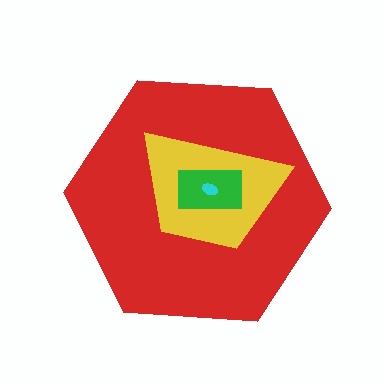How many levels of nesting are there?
4.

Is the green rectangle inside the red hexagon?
Yes.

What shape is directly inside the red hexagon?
The yellow trapezoid.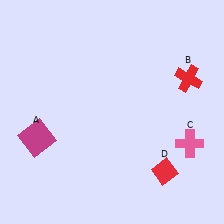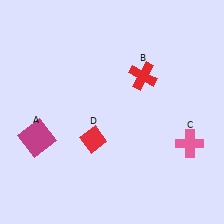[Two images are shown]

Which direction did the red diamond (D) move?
The red diamond (D) moved left.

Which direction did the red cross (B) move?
The red cross (B) moved left.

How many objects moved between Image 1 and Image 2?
2 objects moved between the two images.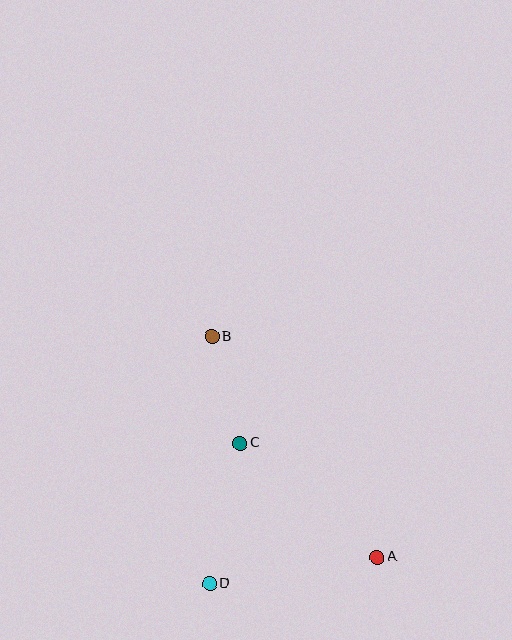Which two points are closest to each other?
Points B and C are closest to each other.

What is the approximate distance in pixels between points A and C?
The distance between A and C is approximately 178 pixels.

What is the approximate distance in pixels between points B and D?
The distance between B and D is approximately 247 pixels.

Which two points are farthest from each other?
Points A and B are farthest from each other.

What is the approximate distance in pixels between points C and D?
The distance between C and D is approximately 144 pixels.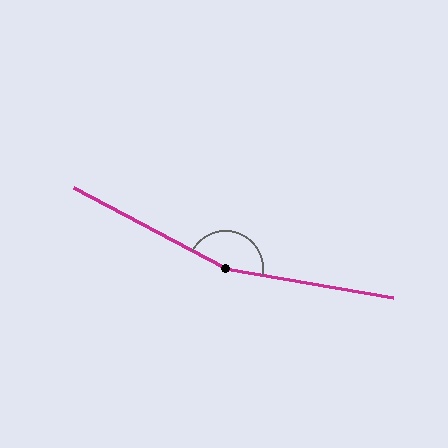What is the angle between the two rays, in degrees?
Approximately 162 degrees.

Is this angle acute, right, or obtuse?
It is obtuse.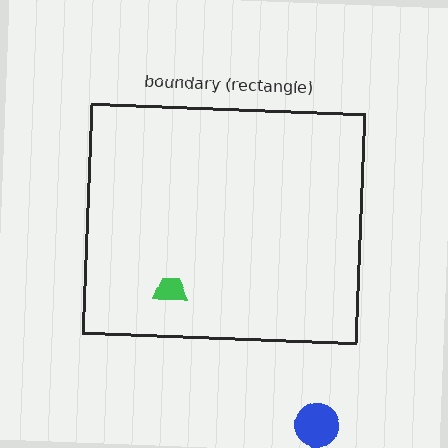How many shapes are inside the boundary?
1 inside, 1 outside.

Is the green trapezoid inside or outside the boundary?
Inside.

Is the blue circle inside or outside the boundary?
Outside.